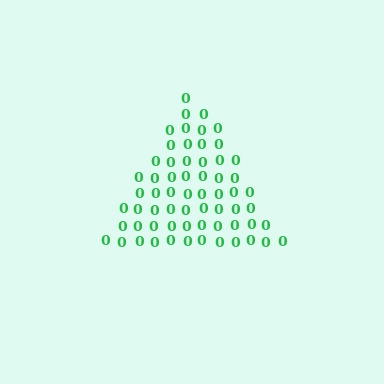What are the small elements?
The small elements are digit 0's.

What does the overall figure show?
The overall figure shows a triangle.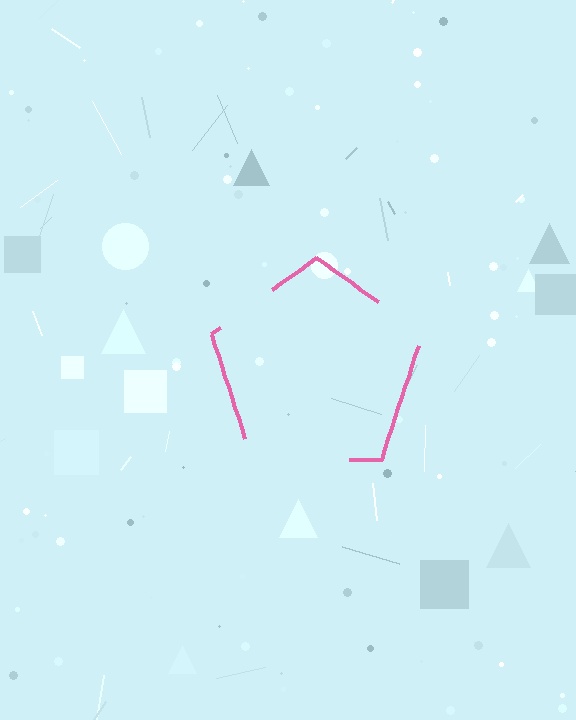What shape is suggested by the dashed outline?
The dashed outline suggests a pentagon.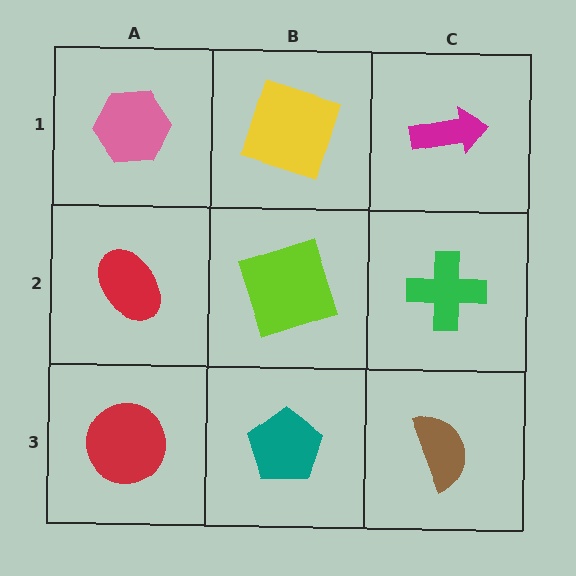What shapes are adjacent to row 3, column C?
A green cross (row 2, column C), a teal pentagon (row 3, column B).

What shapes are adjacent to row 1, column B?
A lime square (row 2, column B), a pink hexagon (row 1, column A), a magenta arrow (row 1, column C).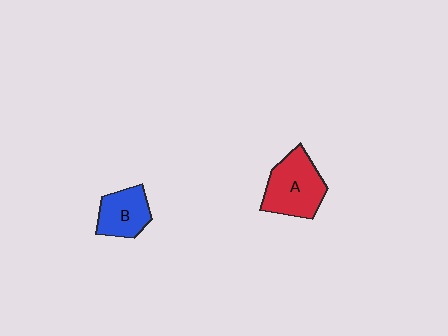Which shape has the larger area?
Shape A (red).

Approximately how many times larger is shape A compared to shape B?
Approximately 1.4 times.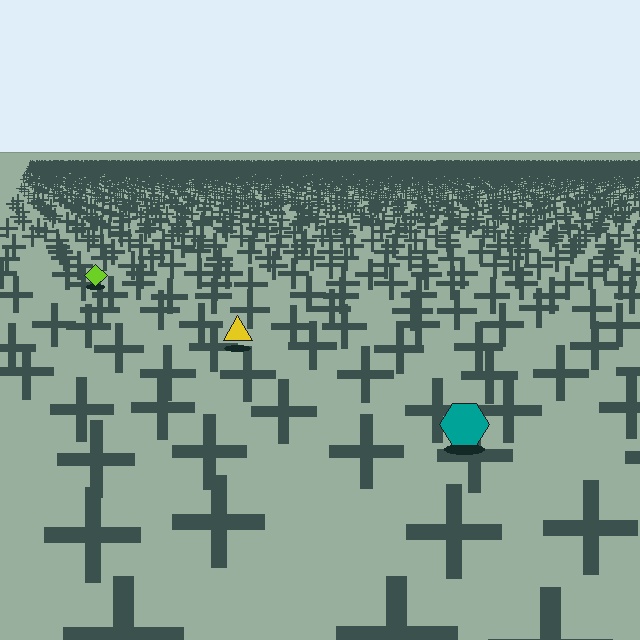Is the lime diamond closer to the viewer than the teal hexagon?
No. The teal hexagon is closer — you can tell from the texture gradient: the ground texture is coarser near it.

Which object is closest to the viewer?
The teal hexagon is closest. The texture marks near it are larger and more spread out.